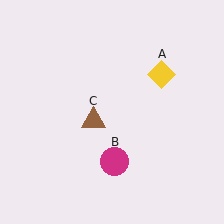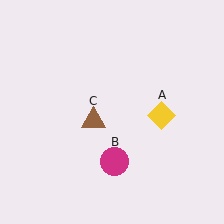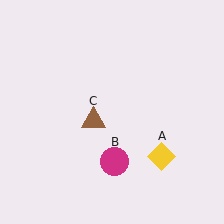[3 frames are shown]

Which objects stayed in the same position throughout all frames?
Magenta circle (object B) and brown triangle (object C) remained stationary.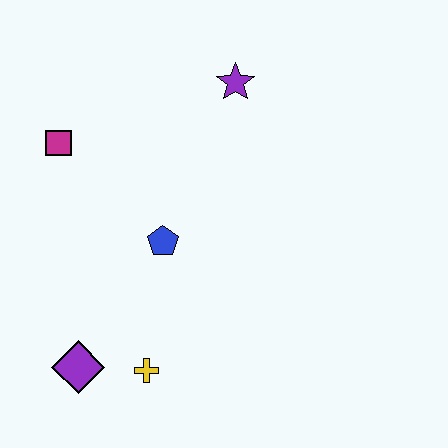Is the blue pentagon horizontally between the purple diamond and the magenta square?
No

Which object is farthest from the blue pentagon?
The purple star is farthest from the blue pentagon.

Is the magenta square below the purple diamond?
No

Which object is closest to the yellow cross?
The purple diamond is closest to the yellow cross.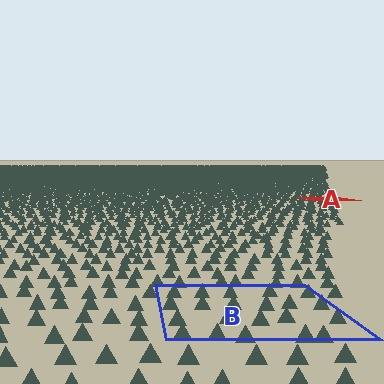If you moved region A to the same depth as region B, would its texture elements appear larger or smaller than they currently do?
They would appear larger. At a closer depth, the same texture elements are projected at a bigger on-screen size.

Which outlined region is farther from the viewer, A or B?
Region A is farther from the viewer — the texture elements inside it appear smaller and more densely packed.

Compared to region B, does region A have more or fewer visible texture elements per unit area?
Region A has more texture elements per unit area — they are packed more densely because it is farther away.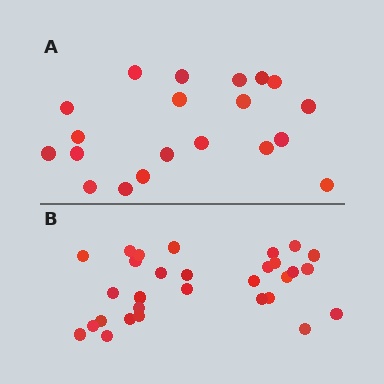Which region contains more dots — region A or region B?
Region B (the bottom region) has more dots.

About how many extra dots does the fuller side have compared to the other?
Region B has roughly 10 or so more dots than region A.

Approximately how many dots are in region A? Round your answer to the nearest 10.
About 20 dots.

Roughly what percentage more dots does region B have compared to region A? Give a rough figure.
About 50% more.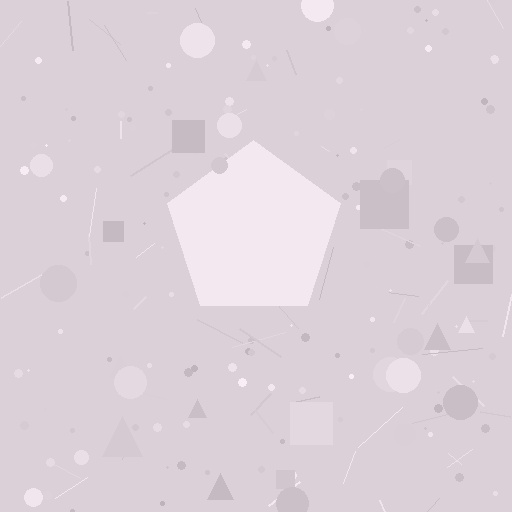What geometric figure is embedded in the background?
A pentagon is embedded in the background.